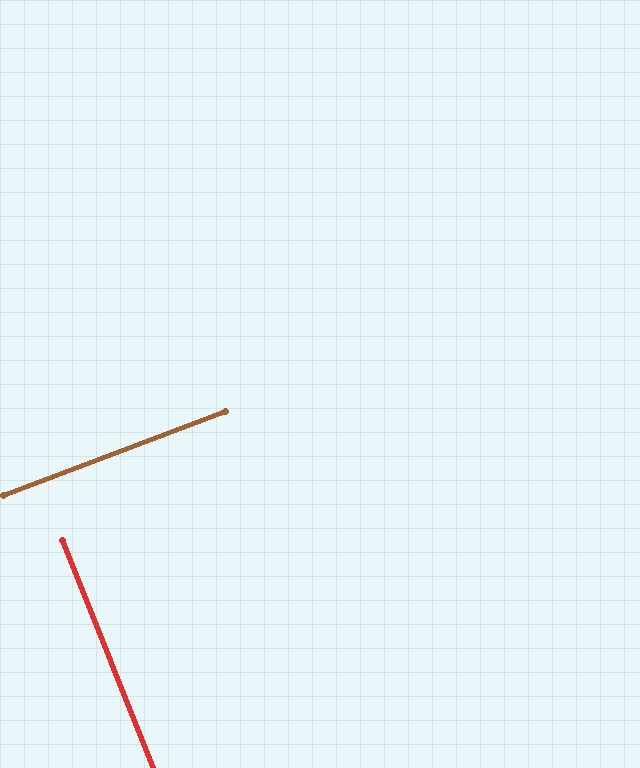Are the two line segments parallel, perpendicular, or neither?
Perpendicular — they meet at approximately 89°.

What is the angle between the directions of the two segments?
Approximately 89 degrees.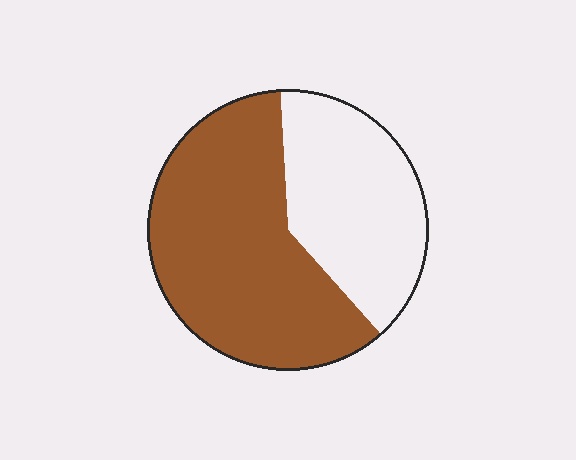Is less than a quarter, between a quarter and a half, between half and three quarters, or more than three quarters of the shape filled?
Between half and three quarters.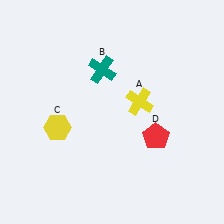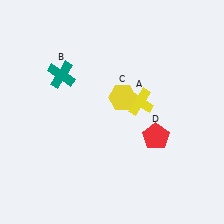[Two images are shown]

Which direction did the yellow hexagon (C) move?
The yellow hexagon (C) moved right.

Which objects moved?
The objects that moved are: the teal cross (B), the yellow hexagon (C).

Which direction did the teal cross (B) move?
The teal cross (B) moved left.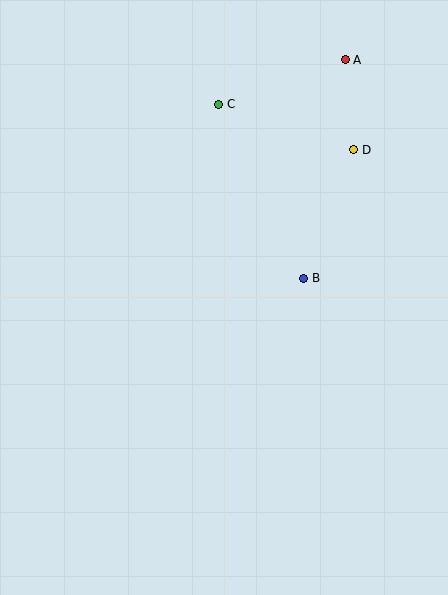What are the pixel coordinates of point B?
Point B is at (304, 278).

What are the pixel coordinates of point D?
Point D is at (354, 150).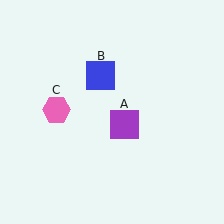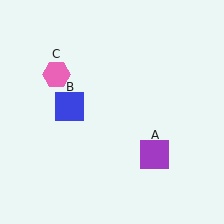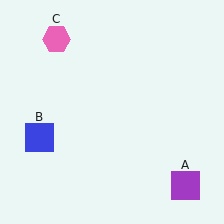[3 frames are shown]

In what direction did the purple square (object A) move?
The purple square (object A) moved down and to the right.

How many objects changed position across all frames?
3 objects changed position: purple square (object A), blue square (object B), pink hexagon (object C).